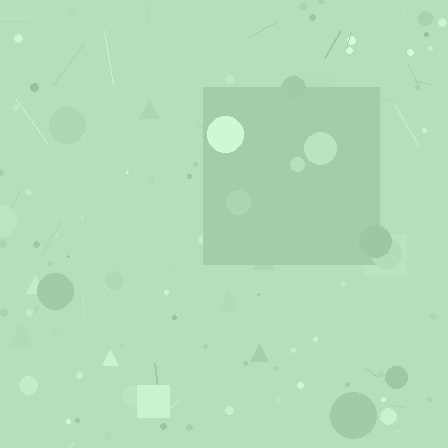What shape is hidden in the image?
A square is hidden in the image.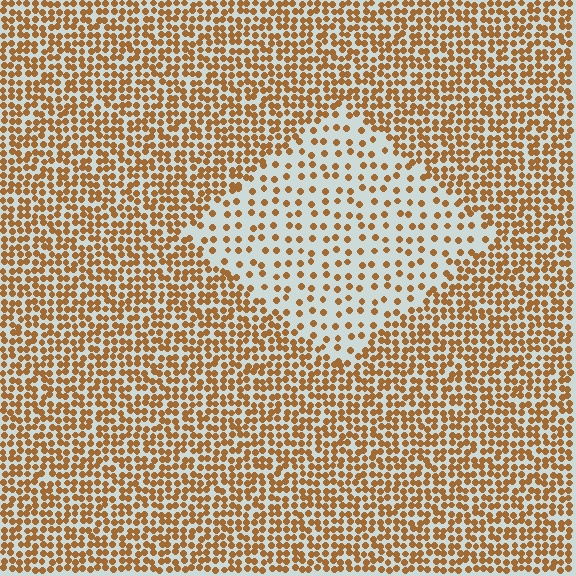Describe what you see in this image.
The image contains small brown elements arranged at two different densities. A diamond-shaped region is visible where the elements are less densely packed than the surrounding area.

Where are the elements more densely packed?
The elements are more densely packed outside the diamond boundary.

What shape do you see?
I see a diamond.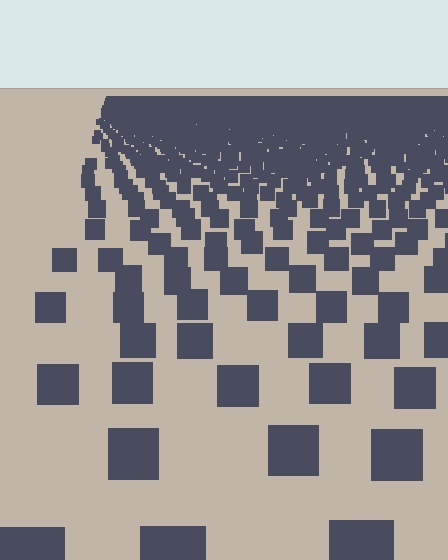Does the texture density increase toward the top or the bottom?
Density increases toward the top.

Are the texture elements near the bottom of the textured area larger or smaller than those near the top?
Larger. Near the bottom, elements are closer to the viewer and appear at a bigger on-screen size.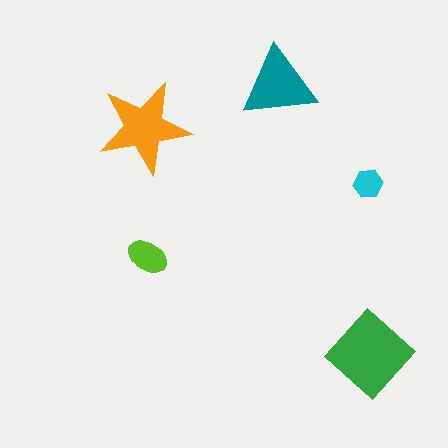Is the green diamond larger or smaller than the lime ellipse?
Larger.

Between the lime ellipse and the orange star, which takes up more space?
The orange star.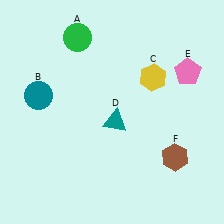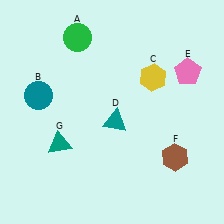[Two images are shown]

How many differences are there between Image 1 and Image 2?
There is 1 difference between the two images.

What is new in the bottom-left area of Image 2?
A teal triangle (G) was added in the bottom-left area of Image 2.